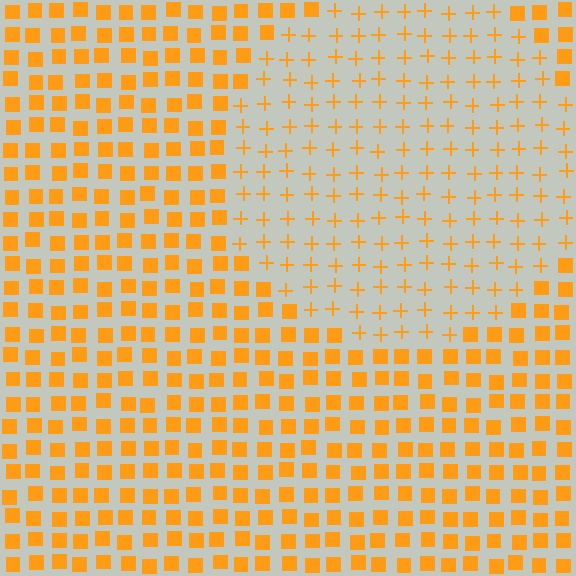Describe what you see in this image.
The image is filled with small orange elements arranged in a uniform grid. A circle-shaped region contains plus signs, while the surrounding area contains squares. The boundary is defined purely by the change in element shape.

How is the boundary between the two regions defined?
The boundary is defined by a change in element shape: plus signs inside vs. squares outside. All elements share the same color and spacing.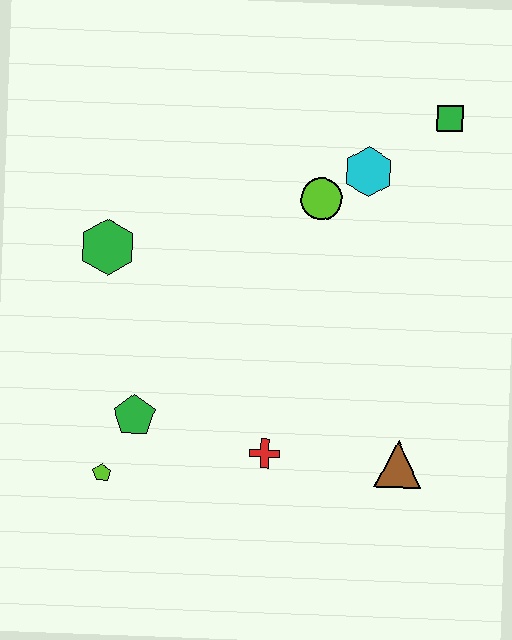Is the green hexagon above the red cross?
Yes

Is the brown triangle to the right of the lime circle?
Yes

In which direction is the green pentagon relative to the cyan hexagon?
The green pentagon is below the cyan hexagon.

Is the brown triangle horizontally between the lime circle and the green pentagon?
No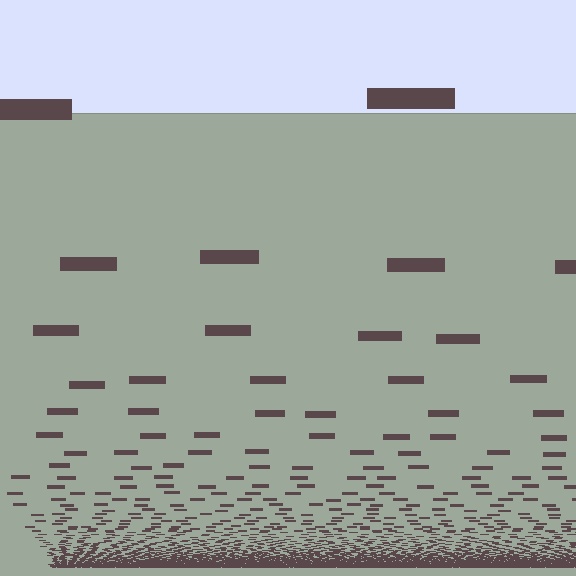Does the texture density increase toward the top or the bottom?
Density increases toward the bottom.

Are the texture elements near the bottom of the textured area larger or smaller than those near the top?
Smaller. The gradient is inverted — elements near the bottom are smaller and denser.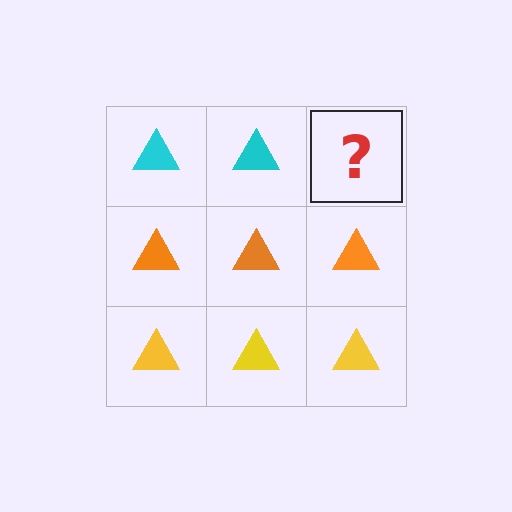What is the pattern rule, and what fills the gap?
The rule is that each row has a consistent color. The gap should be filled with a cyan triangle.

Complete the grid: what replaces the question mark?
The question mark should be replaced with a cyan triangle.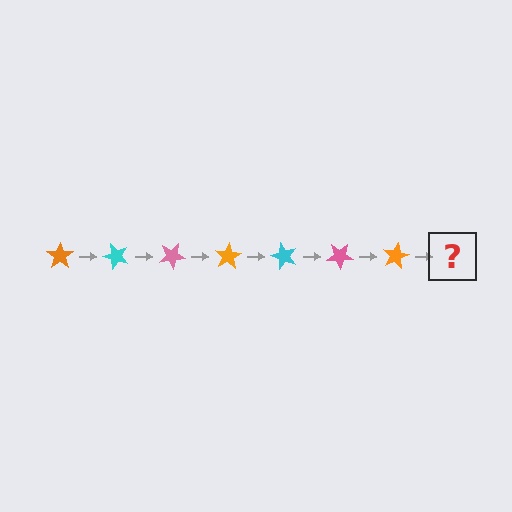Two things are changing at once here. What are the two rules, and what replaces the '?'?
The two rules are that it rotates 50 degrees each step and the color cycles through orange, cyan, and pink. The '?' should be a cyan star, rotated 350 degrees from the start.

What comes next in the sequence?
The next element should be a cyan star, rotated 350 degrees from the start.